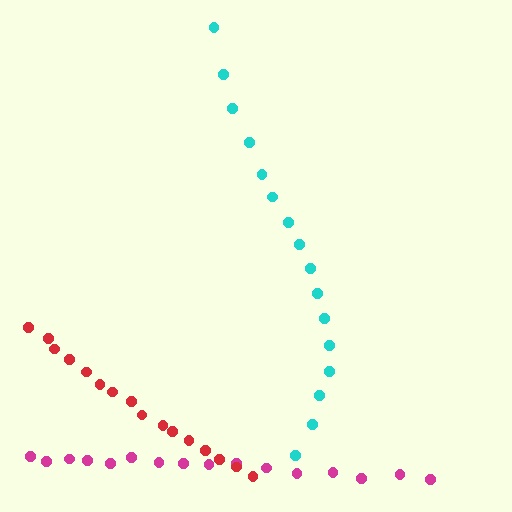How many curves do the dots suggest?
There are 3 distinct paths.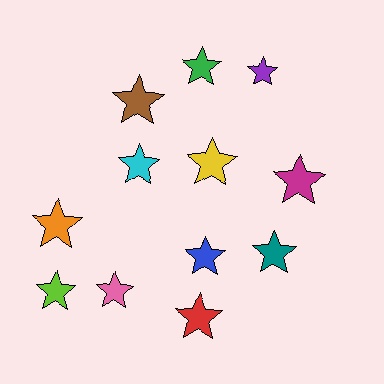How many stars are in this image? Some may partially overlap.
There are 12 stars.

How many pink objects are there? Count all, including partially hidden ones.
There is 1 pink object.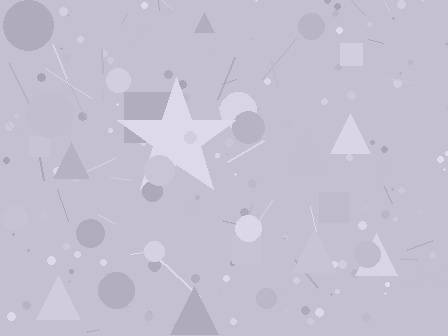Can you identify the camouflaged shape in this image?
The camouflaged shape is a star.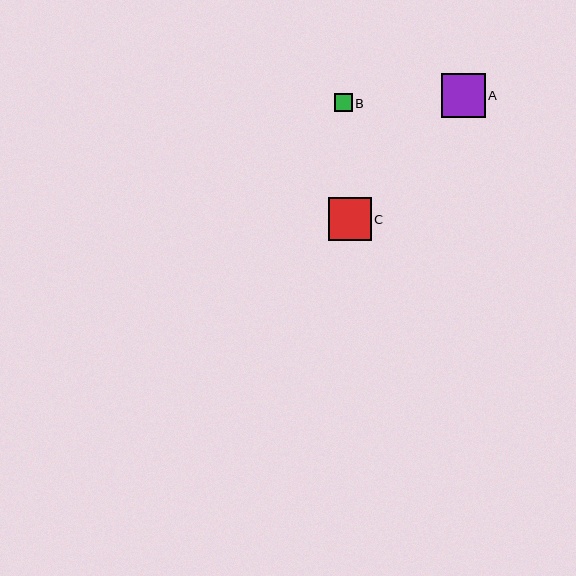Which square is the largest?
Square A is the largest with a size of approximately 44 pixels.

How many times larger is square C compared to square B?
Square C is approximately 2.4 times the size of square B.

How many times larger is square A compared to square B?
Square A is approximately 2.4 times the size of square B.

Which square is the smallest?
Square B is the smallest with a size of approximately 18 pixels.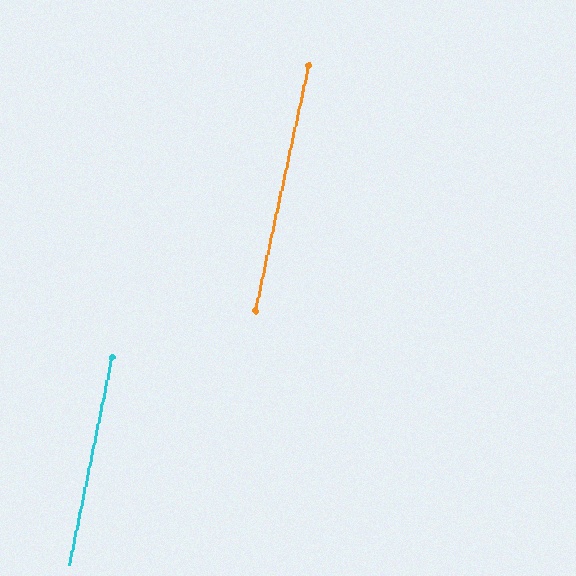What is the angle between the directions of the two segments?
Approximately 1 degree.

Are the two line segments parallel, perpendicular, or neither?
Parallel — their directions differ by only 1.0°.